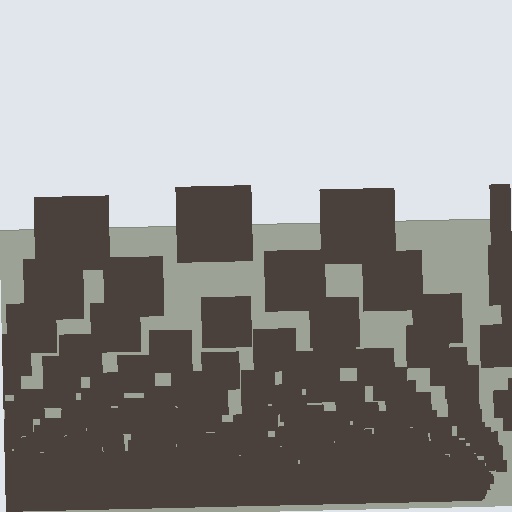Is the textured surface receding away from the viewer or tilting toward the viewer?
The surface appears to tilt toward the viewer. Texture elements get larger and sparser toward the top.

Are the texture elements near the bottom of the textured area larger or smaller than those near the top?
Smaller. The gradient is inverted — elements near the bottom are smaller and denser.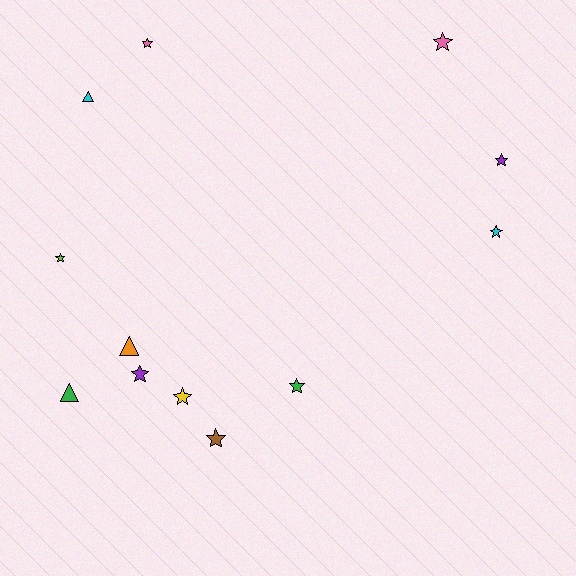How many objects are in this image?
There are 12 objects.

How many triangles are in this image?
There are 3 triangles.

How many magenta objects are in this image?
There are no magenta objects.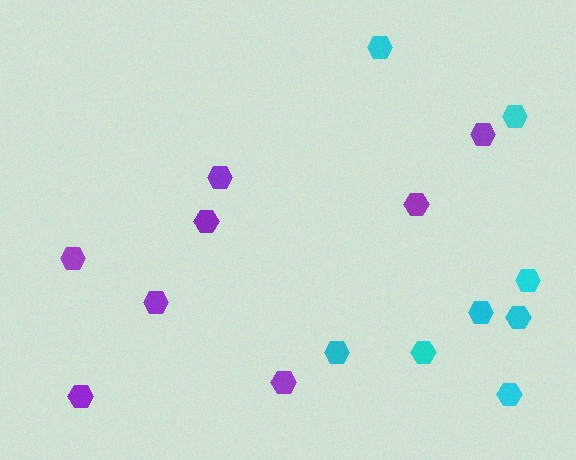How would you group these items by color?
There are 2 groups: one group of cyan hexagons (8) and one group of purple hexagons (8).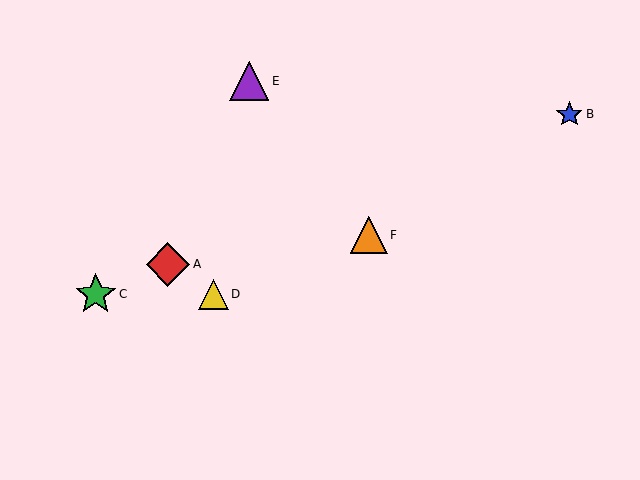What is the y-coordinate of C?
Object C is at y≈294.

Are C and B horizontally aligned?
No, C is at y≈294 and B is at y≈114.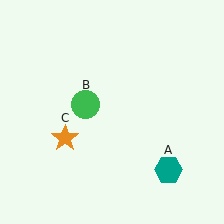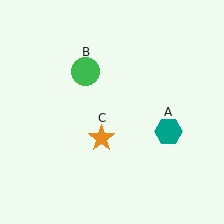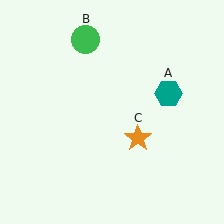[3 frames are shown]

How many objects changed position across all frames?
3 objects changed position: teal hexagon (object A), green circle (object B), orange star (object C).